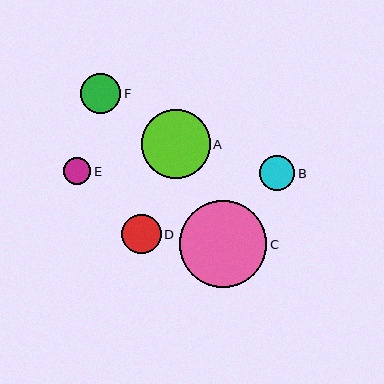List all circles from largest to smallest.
From largest to smallest: C, A, F, D, B, E.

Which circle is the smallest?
Circle E is the smallest with a size of approximately 27 pixels.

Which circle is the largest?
Circle C is the largest with a size of approximately 87 pixels.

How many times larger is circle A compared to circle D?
Circle A is approximately 1.8 times the size of circle D.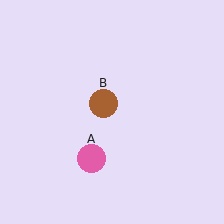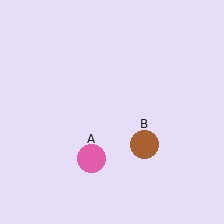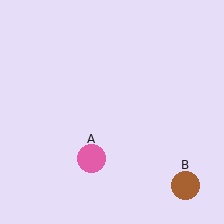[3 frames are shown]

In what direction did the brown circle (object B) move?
The brown circle (object B) moved down and to the right.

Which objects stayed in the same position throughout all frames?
Pink circle (object A) remained stationary.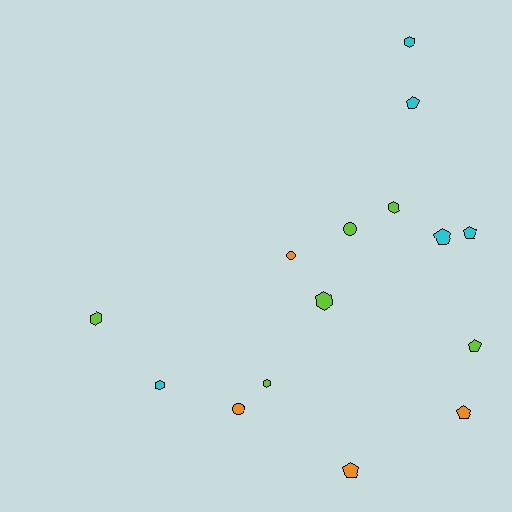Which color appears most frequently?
Lime, with 6 objects.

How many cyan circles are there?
There are no cyan circles.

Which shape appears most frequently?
Pentagon, with 6 objects.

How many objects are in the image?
There are 15 objects.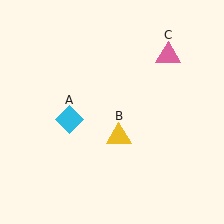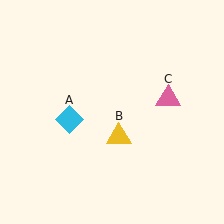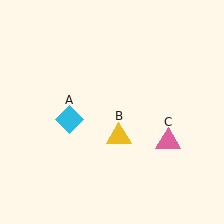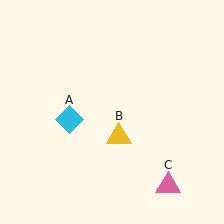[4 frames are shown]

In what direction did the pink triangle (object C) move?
The pink triangle (object C) moved down.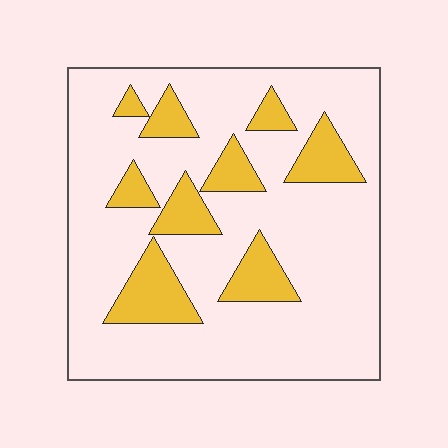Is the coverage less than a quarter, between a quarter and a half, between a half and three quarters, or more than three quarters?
Less than a quarter.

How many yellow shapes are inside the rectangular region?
9.